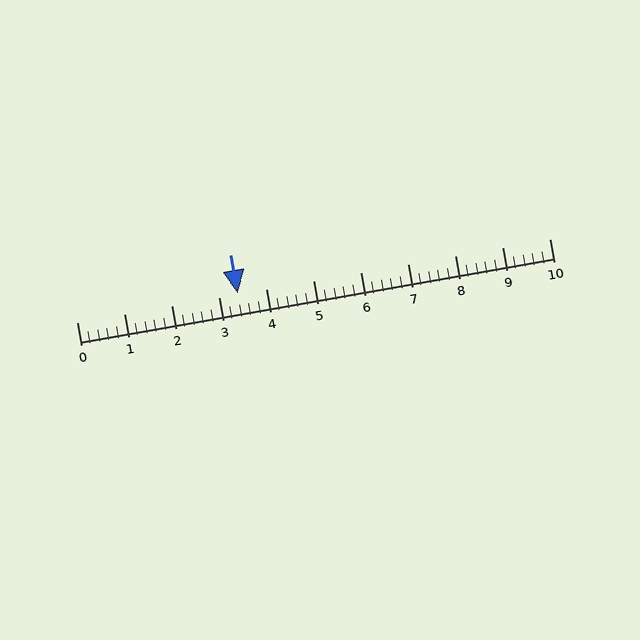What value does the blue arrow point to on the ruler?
The blue arrow points to approximately 3.4.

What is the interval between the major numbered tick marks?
The major tick marks are spaced 1 units apart.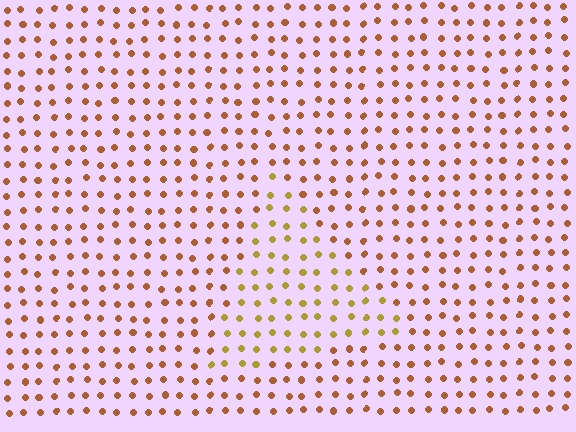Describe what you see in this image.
The image is filled with small brown elements in a uniform arrangement. A triangle-shaped region is visible where the elements are tinted to a slightly different hue, forming a subtle color boundary.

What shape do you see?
I see a triangle.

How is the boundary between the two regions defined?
The boundary is defined purely by a slight shift in hue (about 31 degrees). Spacing, size, and orientation are identical on both sides.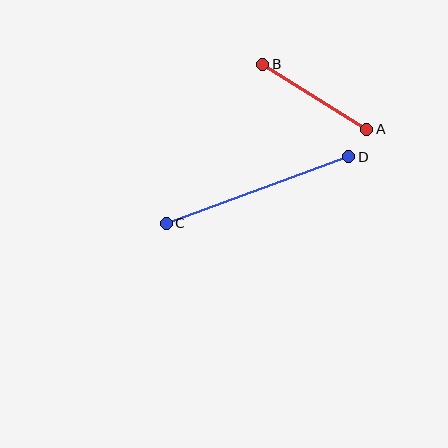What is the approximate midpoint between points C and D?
The midpoint is at approximately (258, 190) pixels.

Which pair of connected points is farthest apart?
Points C and D are farthest apart.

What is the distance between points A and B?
The distance is approximately 123 pixels.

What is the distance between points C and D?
The distance is approximately 194 pixels.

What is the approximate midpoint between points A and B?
The midpoint is at approximately (315, 97) pixels.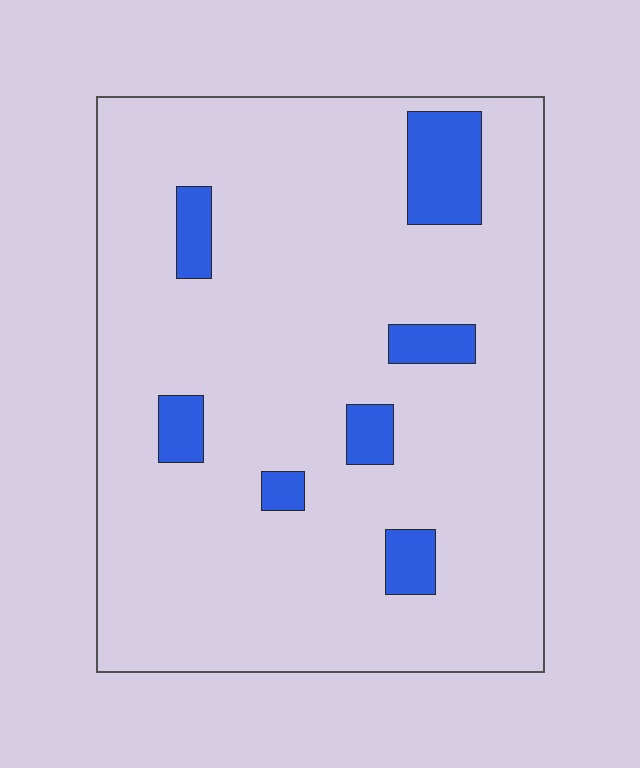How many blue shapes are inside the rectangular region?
7.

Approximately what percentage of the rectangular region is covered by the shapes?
Approximately 10%.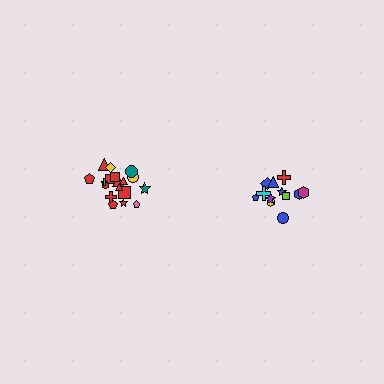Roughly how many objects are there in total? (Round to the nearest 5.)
Roughly 30 objects in total.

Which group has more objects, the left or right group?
The left group.